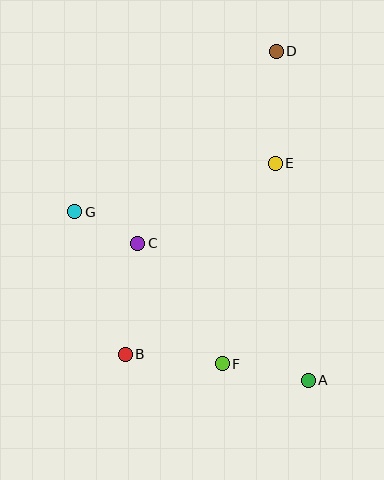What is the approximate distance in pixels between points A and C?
The distance between A and C is approximately 219 pixels.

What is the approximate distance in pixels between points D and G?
The distance between D and G is approximately 258 pixels.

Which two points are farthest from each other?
Points B and D are farthest from each other.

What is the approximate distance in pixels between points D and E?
The distance between D and E is approximately 112 pixels.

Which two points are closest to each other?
Points C and G are closest to each other.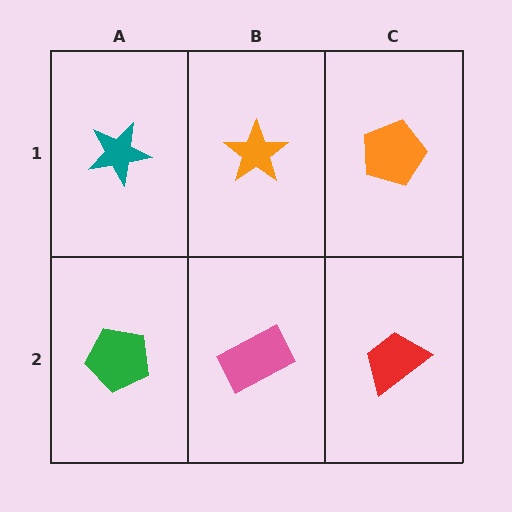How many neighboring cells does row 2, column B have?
3.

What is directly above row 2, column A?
A teal star.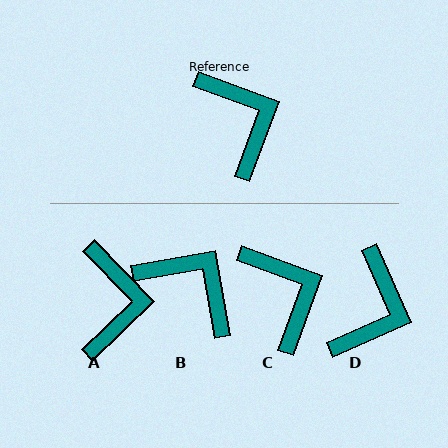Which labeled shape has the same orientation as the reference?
C.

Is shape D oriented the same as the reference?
No, it is off by about 46 degrees.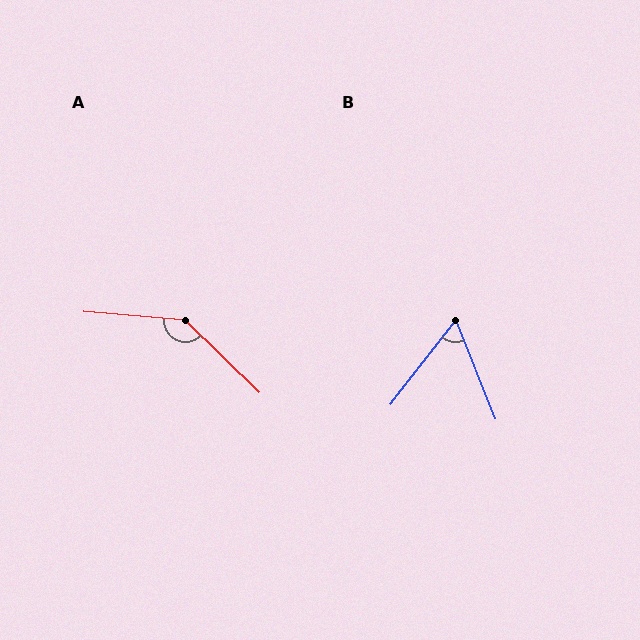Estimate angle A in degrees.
Approximately 141 degrees.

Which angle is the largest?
A, at approximately 141 degrees.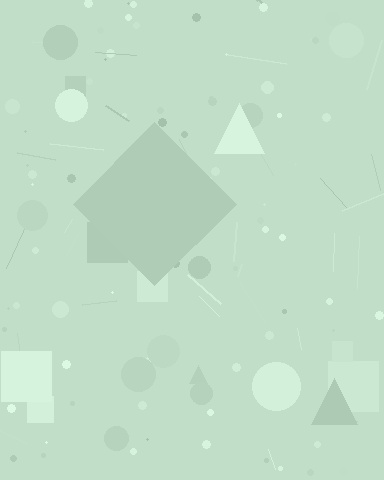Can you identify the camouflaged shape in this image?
The camouflaged shape is a diamond.